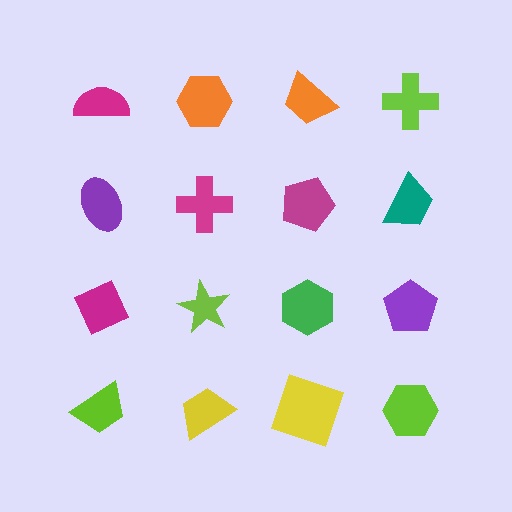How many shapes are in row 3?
4 shapes.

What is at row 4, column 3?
A yellow square.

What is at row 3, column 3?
A green hexagon.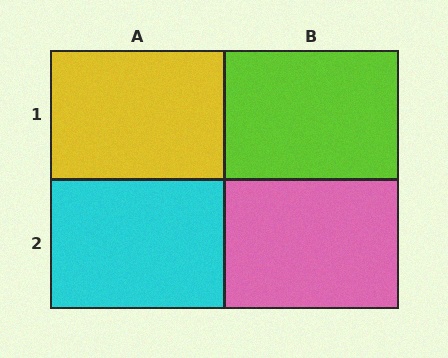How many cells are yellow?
1 cell is yellow.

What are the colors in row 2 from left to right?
Cyan, pink.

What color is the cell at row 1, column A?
Yellow.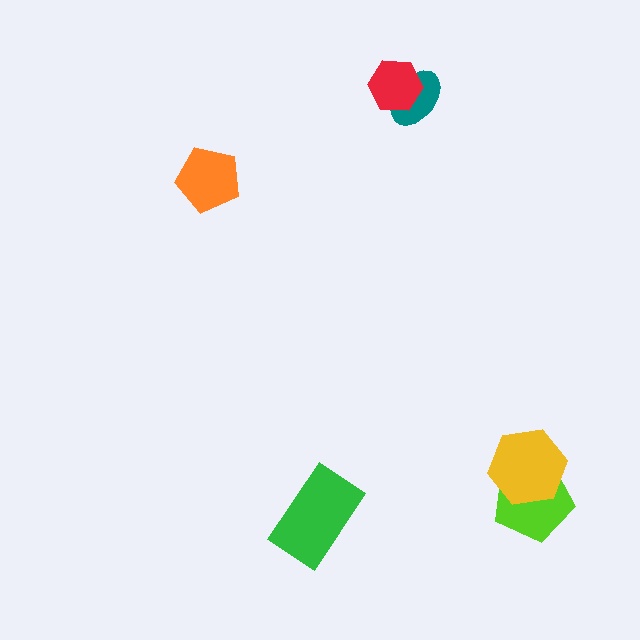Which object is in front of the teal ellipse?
The red hexagon is in front of the teal ellipse.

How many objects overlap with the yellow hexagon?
1 object overlaps with the yellow hexagon.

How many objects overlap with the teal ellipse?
1 object overlaps with the teal ellipse.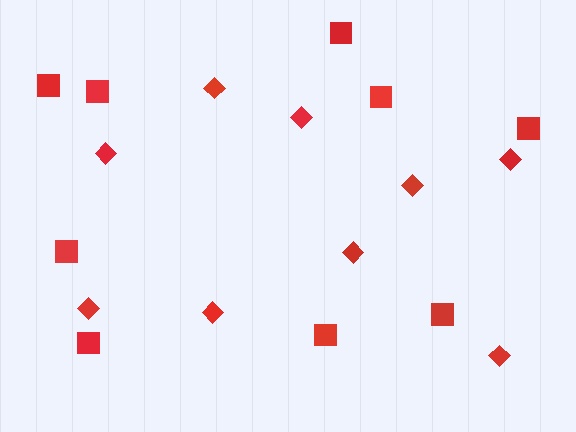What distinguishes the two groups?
There are 2 groups: one group of squares (9) and one group of diamonds (9).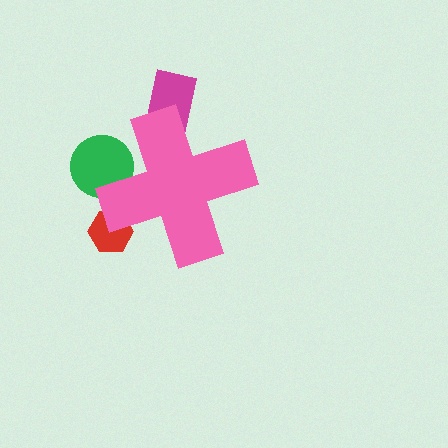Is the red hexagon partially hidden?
Yes, the red hexagon is partially hidden behind the pink cross.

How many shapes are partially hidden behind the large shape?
3 shapes are partially hidden.